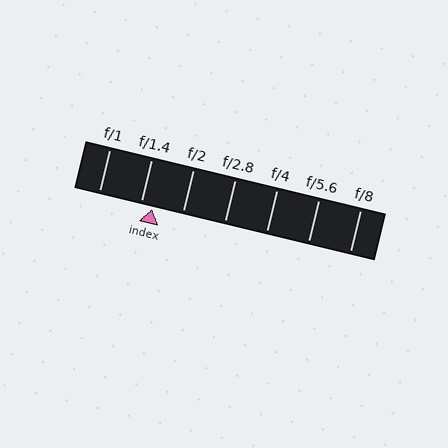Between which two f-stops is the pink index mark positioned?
The index mark is between f/1.4 and f/2.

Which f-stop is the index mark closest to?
The index mark is closest to f/1.4.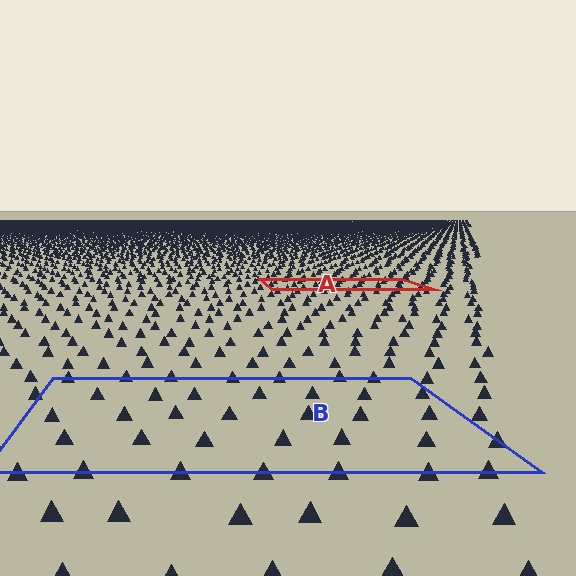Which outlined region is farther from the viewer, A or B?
Region A is farther from the viewer — the texture elements inside it appear smaller and more densely packed.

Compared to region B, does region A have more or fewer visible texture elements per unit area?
Region A has more texture elements per unit area — they are packed more densely because it is farther away.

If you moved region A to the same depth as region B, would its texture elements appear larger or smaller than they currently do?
They would appear larger. At a closer depth, the same texture elements are projected at a bigger on-screen size.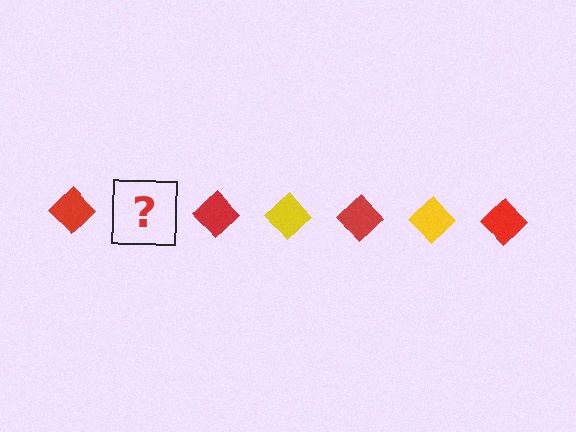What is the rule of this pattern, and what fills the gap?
The rule is that the pattern cycles through red, yellow diamonds. The gap should be filled with a yellow diamond.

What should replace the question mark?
The question mark should be replaced with a yellow diamond.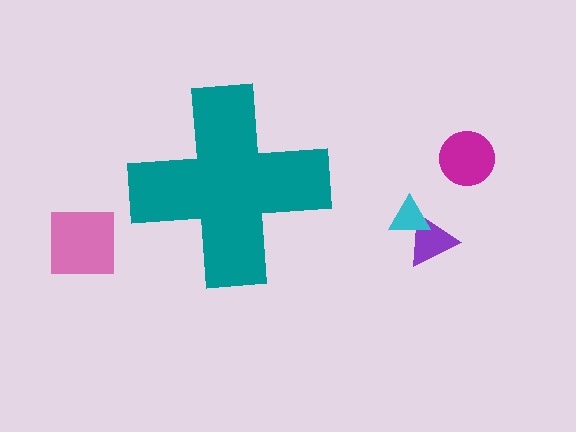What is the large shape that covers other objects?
A teal cross.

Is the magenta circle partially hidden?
No, the magenta circle is fully visible.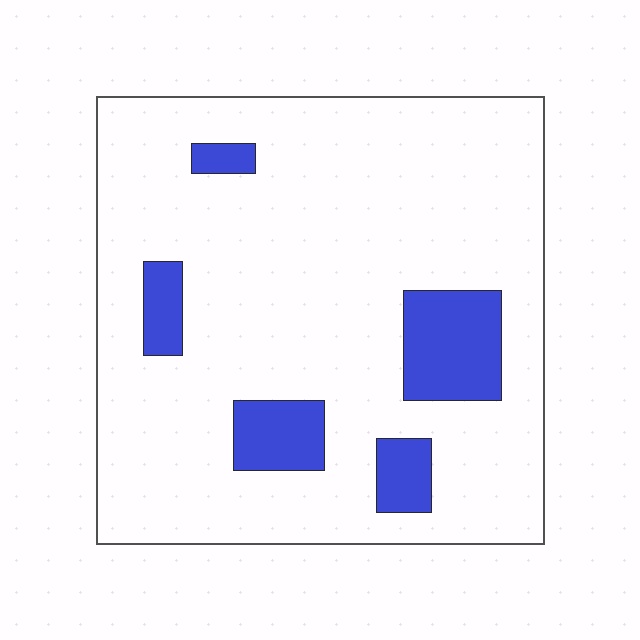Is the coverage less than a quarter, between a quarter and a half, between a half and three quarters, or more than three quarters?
Less than a quarter.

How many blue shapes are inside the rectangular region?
5.